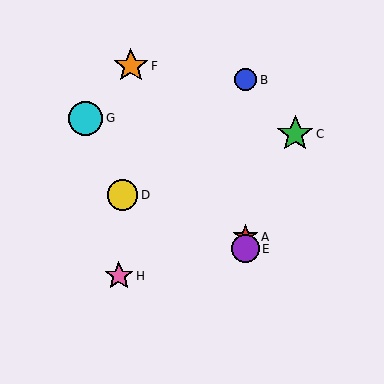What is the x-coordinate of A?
Object A is at x≈245.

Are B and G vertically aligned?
No, B is at x≈245 and G is at x≈85.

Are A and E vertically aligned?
Yes, both are at x≈245.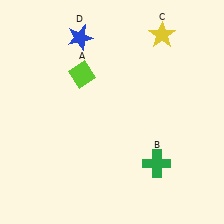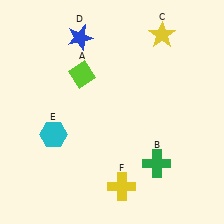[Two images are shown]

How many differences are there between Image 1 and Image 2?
There are 2 differences between the two images.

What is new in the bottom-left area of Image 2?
A cyan hexagon (E) was added in the bottom-left area of Image 2.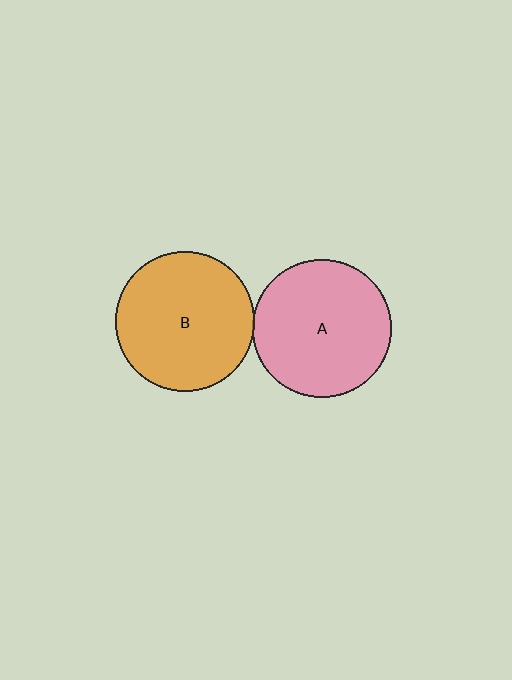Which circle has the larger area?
Circle B (orange).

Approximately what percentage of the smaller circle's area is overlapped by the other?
Approximately 5%.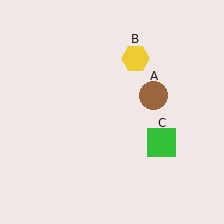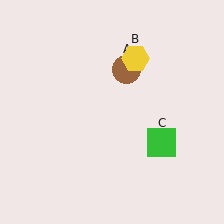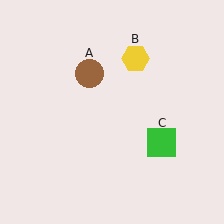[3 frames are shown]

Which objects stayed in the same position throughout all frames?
Yellow hexagon (object B) and green square (object C) remained stationary.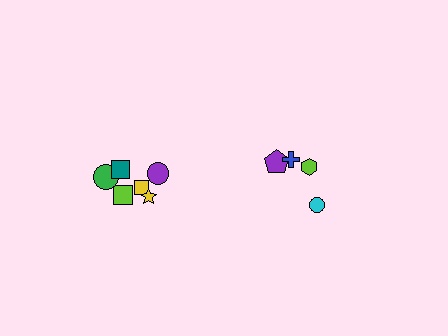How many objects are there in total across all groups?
There are 10 objects.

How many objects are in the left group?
There are 6 objects.